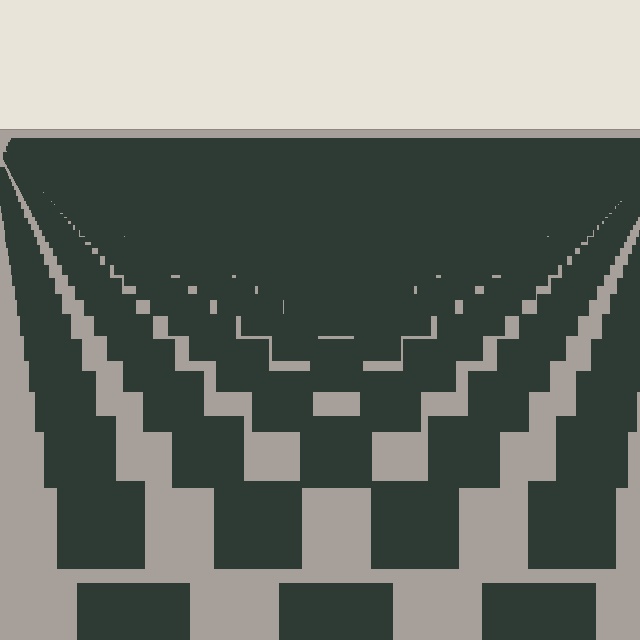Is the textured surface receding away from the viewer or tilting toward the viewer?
The surface is receding away from the viewer. Texture elements get smaller and denser toward the top.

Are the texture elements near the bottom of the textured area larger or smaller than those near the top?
Larger. Near the bottom, elements are closer to the viewer and appear at a bigger on-screen size.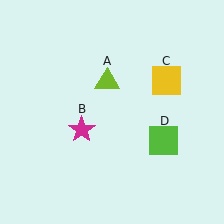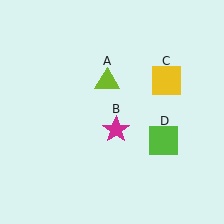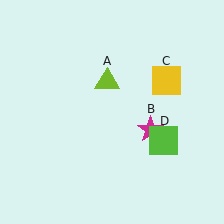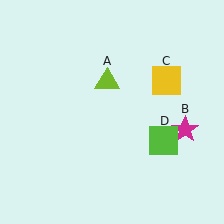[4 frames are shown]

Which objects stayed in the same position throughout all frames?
Lime triangle (object A) and yellow square (object C) and lime square (object D) remained stationary.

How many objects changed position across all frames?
1 object changed position: magenta star (object B).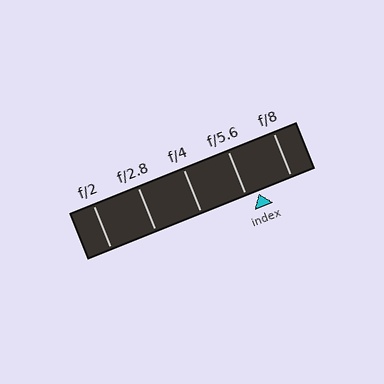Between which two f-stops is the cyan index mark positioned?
The index mark is between f/5.6 and f/8.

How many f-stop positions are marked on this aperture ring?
There are 5 f-stop positions marked.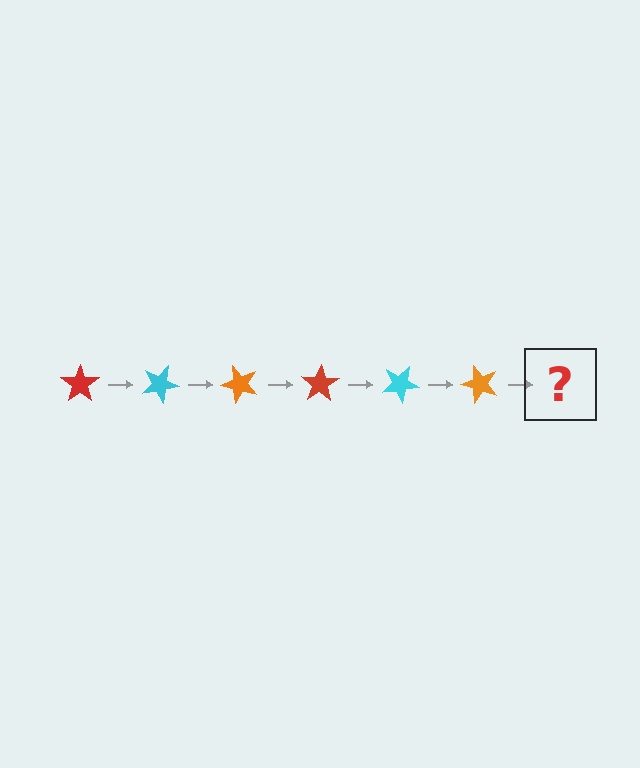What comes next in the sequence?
The next element should be a red star, rotated 150 degrees from the start.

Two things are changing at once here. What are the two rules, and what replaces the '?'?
The two rules are that it rotates 25 degrees each step and the color cycles through red, cyan, and orange. The '?' should be a red star, rotated 150 degrees from the start.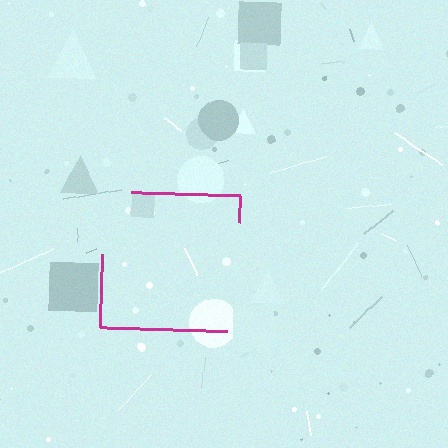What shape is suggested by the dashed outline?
The dashed outline suggests a square.